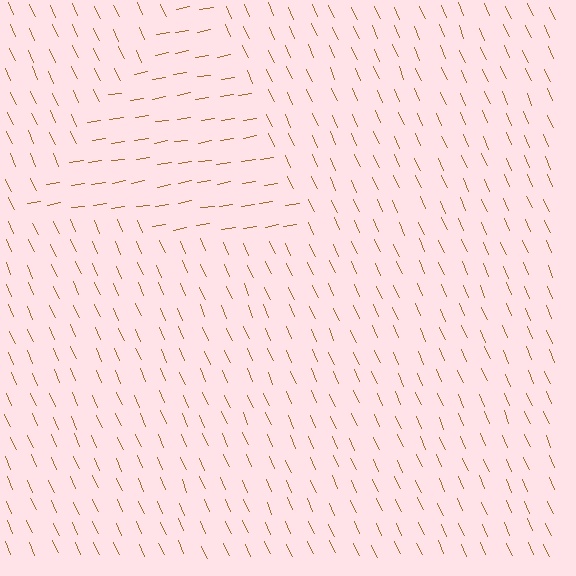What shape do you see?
I see a triangle.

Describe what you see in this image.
The image is filled with small brown line segments. A triangle region in the image has lines oriented differently from the surrounding lines, creating a visible texture boundary.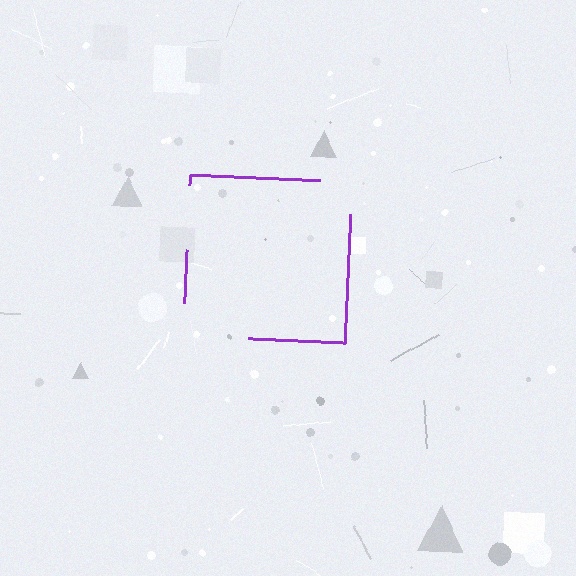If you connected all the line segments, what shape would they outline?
They would outline a square.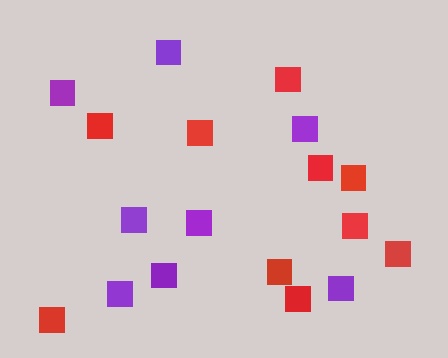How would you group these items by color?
There are 2 groups: one group of purple squares (8) and one group of red squares (10).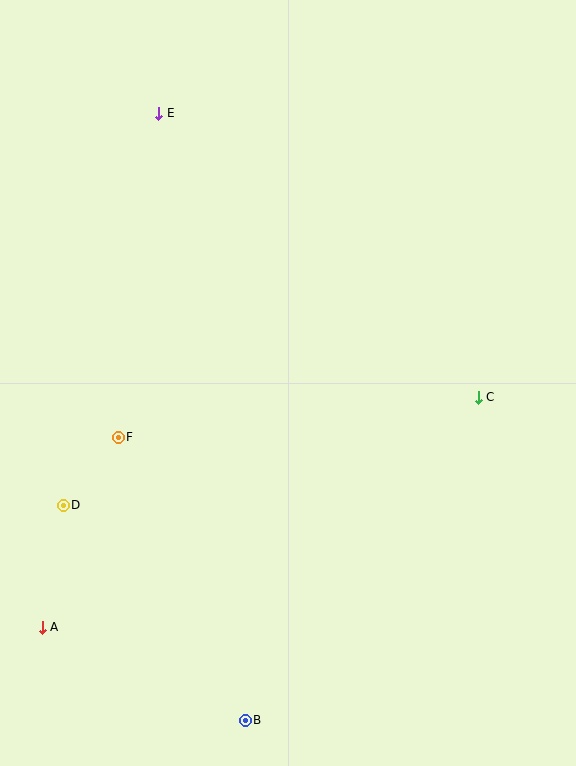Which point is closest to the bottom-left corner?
Point A is closest to the bottom-left corner.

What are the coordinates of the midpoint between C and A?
The midpoint between C and A is at (260, 512).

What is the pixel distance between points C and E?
The distance between C and E is 427 pixels.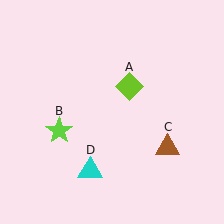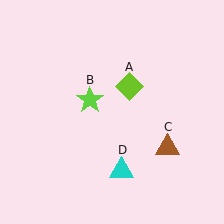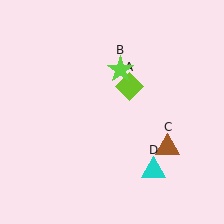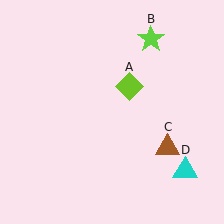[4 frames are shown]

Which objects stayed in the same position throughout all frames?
Lime diamond (object A) and brown triangle (object C) remained stationary.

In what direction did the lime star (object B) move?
The lime star (object B) moved up and to the right.